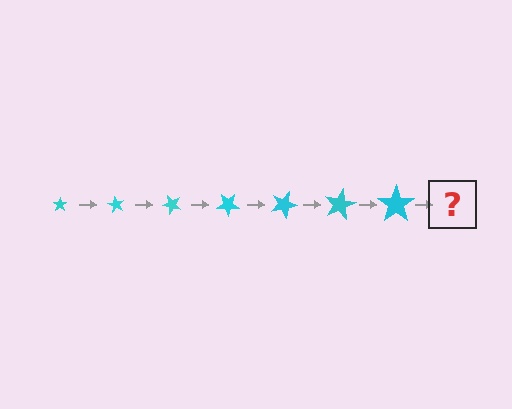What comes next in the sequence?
The next element should be a star, larger than the previous one and rotated 420 degrees from the start.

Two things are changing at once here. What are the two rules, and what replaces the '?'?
The two rules are that the star grows larger each step and it rotates 60 degrees each step. The '?' should be a star, larger than the previous one and rotated 420 degrees from the start.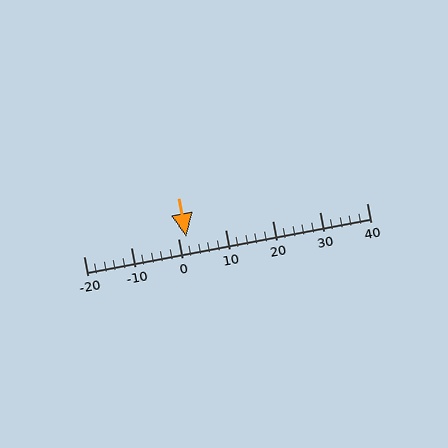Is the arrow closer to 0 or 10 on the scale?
The arrow is closer to 0.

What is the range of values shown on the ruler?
The ruler shows values from -20 to 40.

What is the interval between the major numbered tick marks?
The major tick marks are spaced 10 units apart.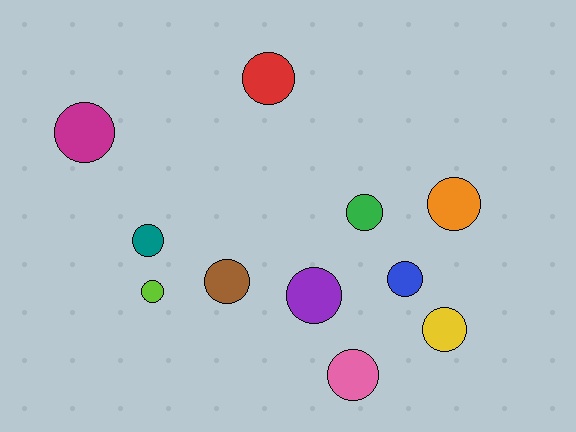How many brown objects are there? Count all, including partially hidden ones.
There is 1 brown object.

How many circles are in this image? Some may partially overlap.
There are 11 circles.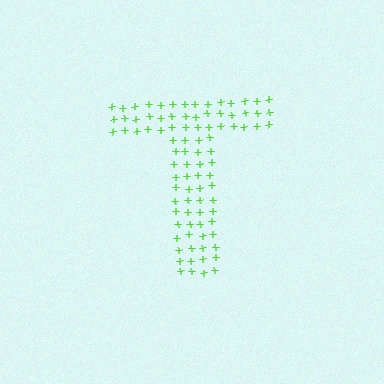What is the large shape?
The large shape is the letter T.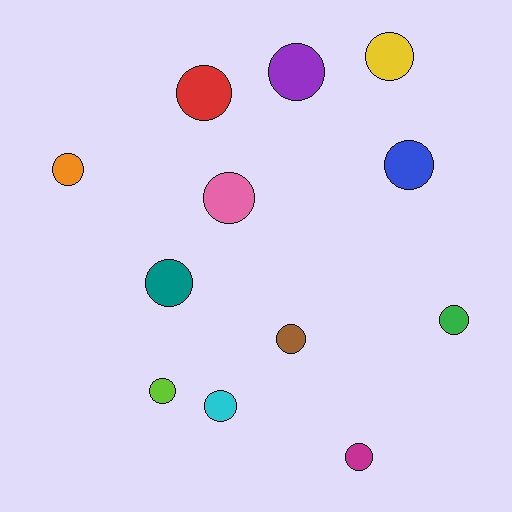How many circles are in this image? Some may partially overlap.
There are 12 circles.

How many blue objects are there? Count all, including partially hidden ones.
There is 1 blue object.